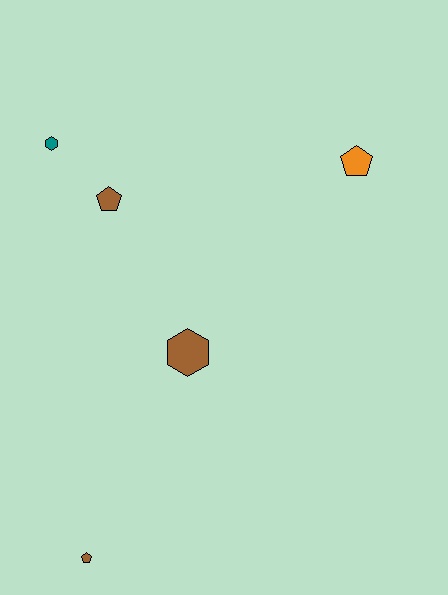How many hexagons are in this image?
There are 2 hexagons.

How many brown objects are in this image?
There are 3 brown objects.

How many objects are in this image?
There are 5 objects.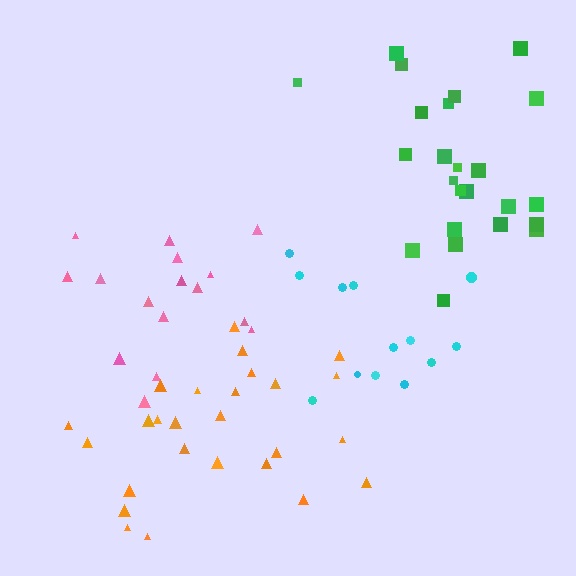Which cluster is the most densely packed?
Green.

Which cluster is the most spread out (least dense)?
Cyan.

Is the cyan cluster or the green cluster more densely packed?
Green.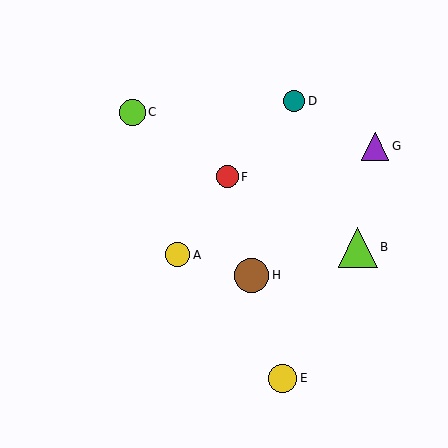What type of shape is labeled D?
Shape D is a teal circle.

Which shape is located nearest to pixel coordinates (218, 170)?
The red circle (labeled F) at (228, 177) is nearest to that location.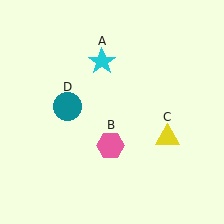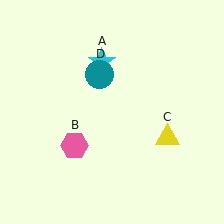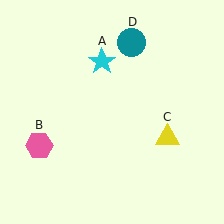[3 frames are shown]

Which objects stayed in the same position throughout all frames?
Cyan star (object A) and yellow triangle (object C) remained stationary.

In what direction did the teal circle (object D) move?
The teal circle (object D) moved up and to the right.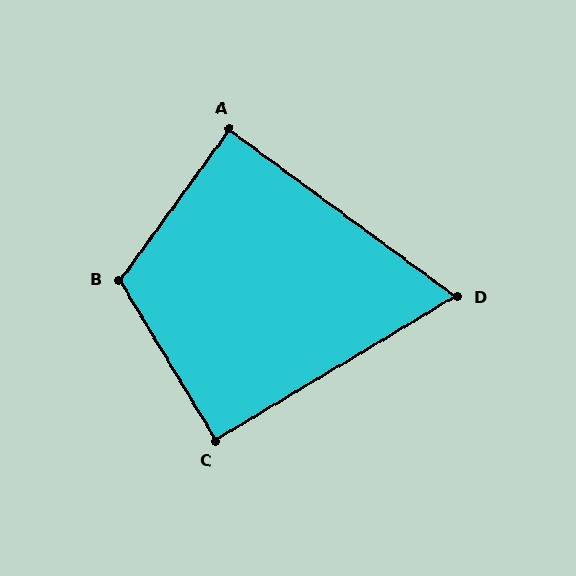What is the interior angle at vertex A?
Approximately 90 degrees (approximately right).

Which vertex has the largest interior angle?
B, at approximately 113 degrees.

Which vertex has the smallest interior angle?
D, at approximately 67 degrees.